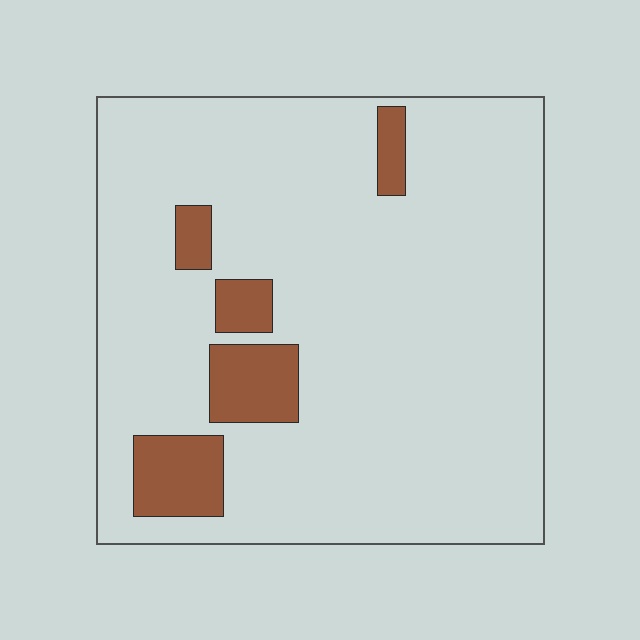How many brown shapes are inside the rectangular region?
5.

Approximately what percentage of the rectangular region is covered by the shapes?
Approximately 10%.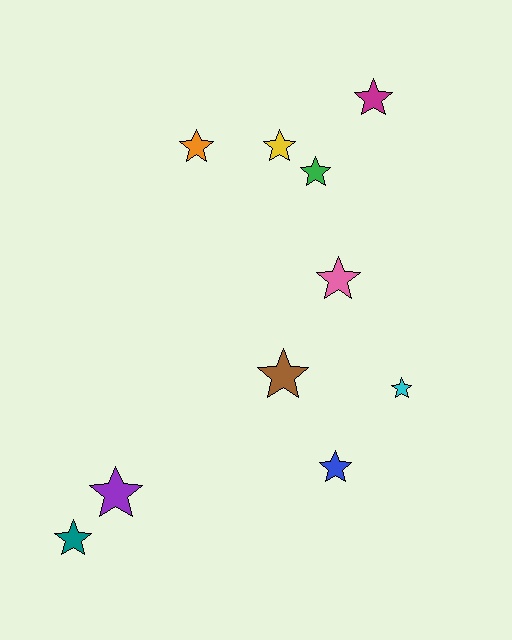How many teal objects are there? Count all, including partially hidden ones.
There is 1 teal object.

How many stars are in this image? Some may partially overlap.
There are 10 stars.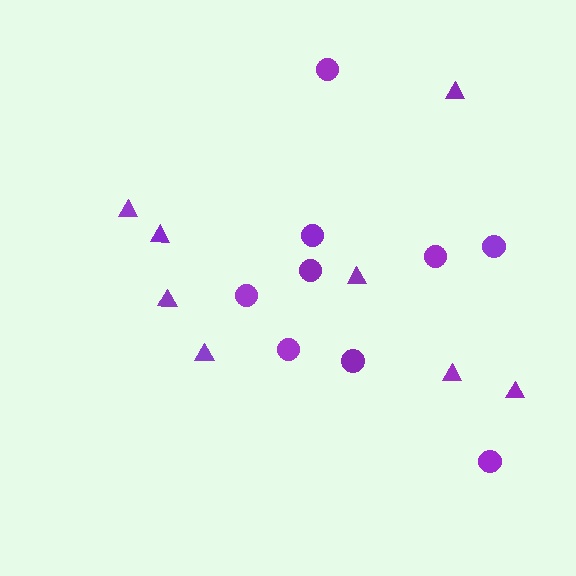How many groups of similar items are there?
There are 2 groups: one group of triangles (8) and one group of circles (9).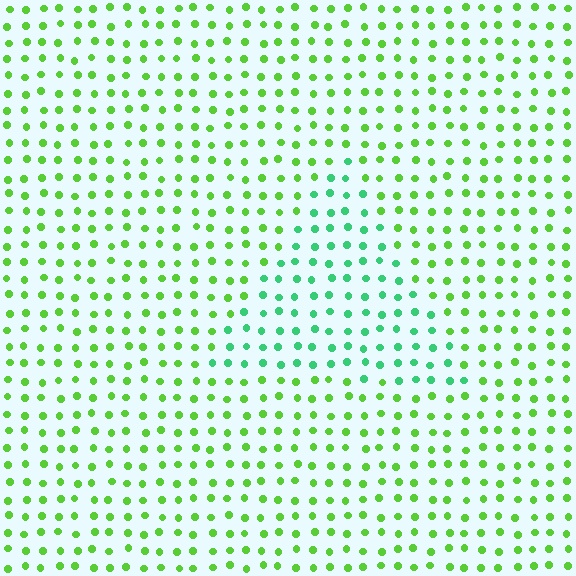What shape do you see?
I see a triangle.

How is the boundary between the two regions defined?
The boundary is defined purely by a slight shift in hue (about 39 degrees). Spacing, size, and orientation are identical on both sides.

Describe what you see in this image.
The image is filled with small lime elements in a uniform arrangement. A triangle-shaped region is visible where the elements are tinted to a slightly different hue, forming a subtle color boundary.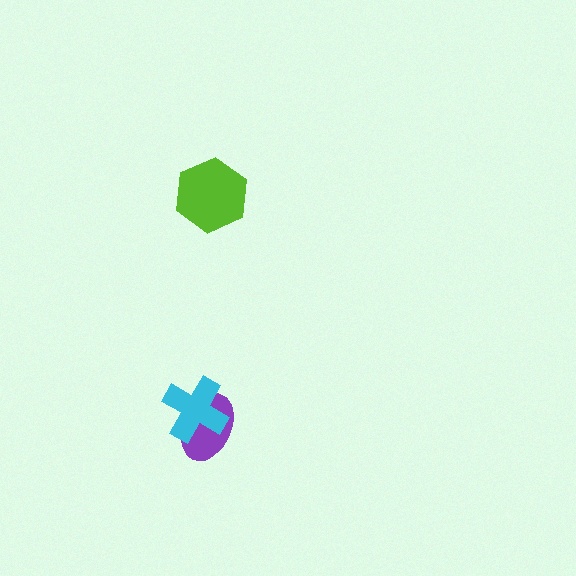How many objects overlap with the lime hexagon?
0 objects overlap with the lime hexagon.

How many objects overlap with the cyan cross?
1 object overlaps with the cyan cross.